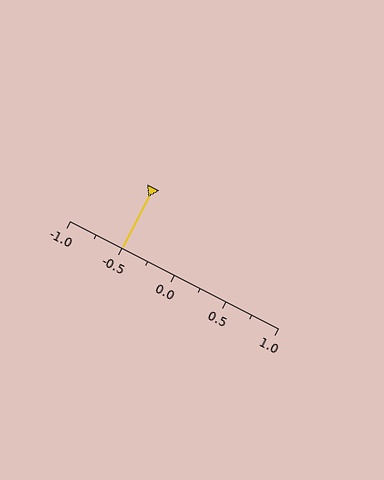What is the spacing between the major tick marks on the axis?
The major ticks are spaced 0.5 apart.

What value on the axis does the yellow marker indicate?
The marker indicates approximately -0.5.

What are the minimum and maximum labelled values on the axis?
The axis runs from -1.0 to 1.0.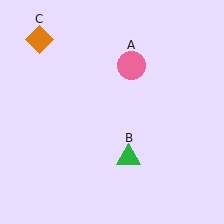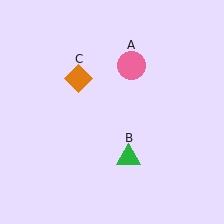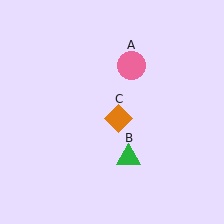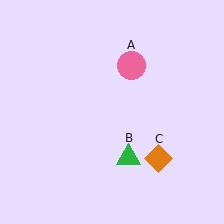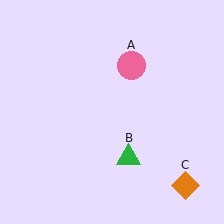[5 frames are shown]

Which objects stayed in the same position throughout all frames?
Pink circle (object A) and green triangle (object B) remained stationary.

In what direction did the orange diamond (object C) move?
The orange diamond (object C) moved down and to the right.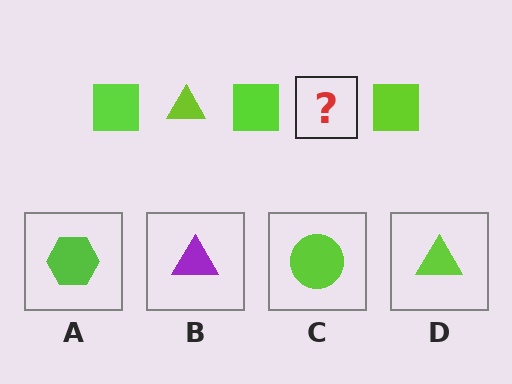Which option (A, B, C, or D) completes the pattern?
D.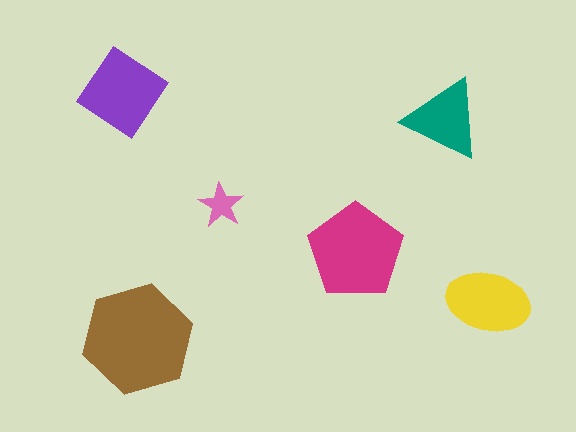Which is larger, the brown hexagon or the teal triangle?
The brown hexagon.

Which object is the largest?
The brown hexagon.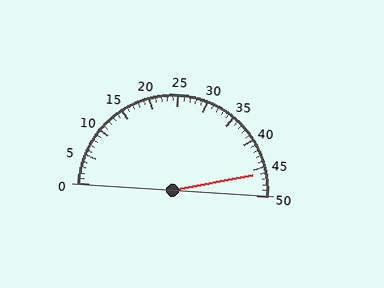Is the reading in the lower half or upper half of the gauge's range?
The reading is in the upper half of the range (0 to 50).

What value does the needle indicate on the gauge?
The needle indicates approximately 46.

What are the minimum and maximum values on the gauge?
The gauge ranges from 0 to 50.